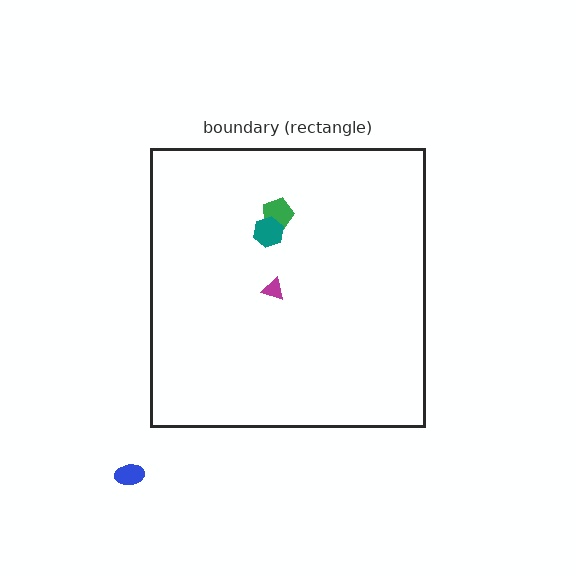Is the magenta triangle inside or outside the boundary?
Inside.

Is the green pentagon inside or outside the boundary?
Inside.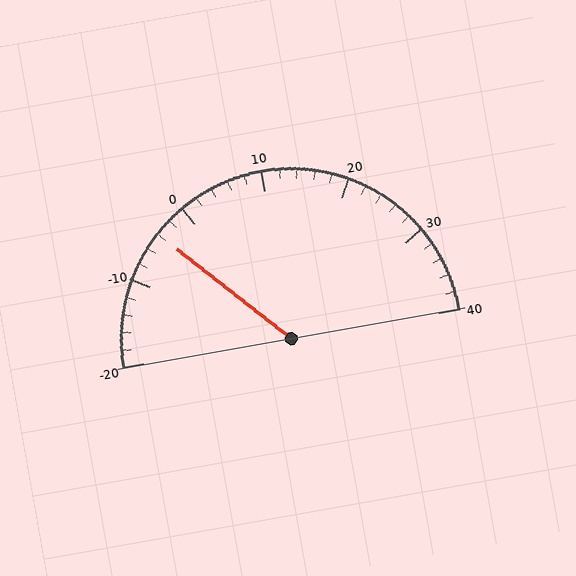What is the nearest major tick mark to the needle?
The nearest major tick mark is 0.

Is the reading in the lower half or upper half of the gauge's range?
The reading is in the lower half of the range (-20 to 40).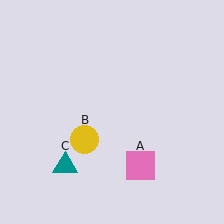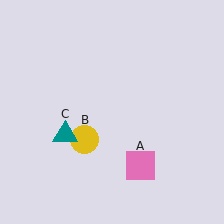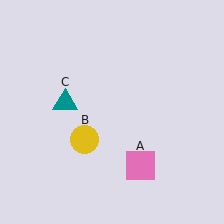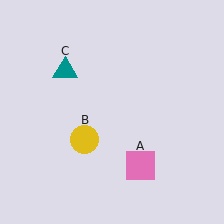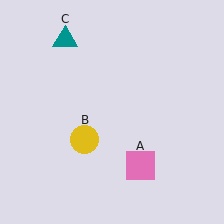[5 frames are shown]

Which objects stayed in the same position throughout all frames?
Pink square (object A) and yellow circle (object B) remained stationary.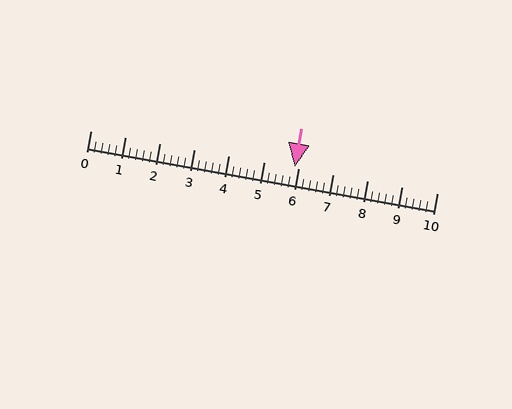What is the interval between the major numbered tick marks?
The major tick marks are spaced 1 units apart.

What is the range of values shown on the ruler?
The ruler shows values from 0 to 10.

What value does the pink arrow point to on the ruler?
The pink arrow points to approximately 5.9.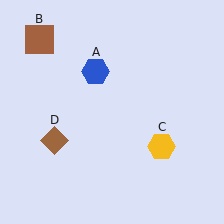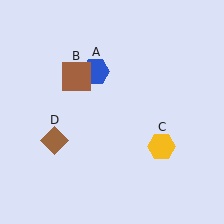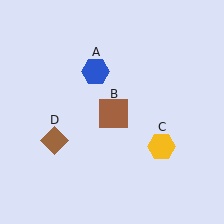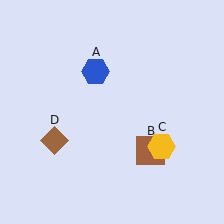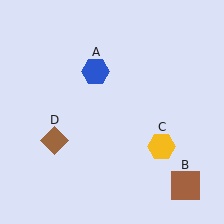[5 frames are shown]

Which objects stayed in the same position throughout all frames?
Blue hexagon (object A) and yellow hexagon (object C) and brown diamond (object D) remained stationary.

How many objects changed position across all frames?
1 object changed position: brown square (object B).